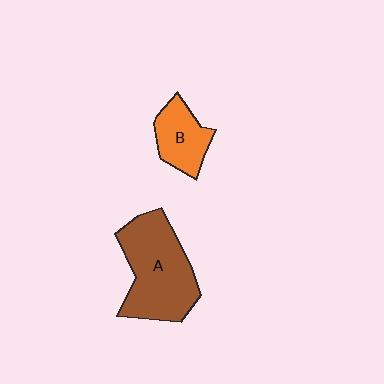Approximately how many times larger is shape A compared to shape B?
Approximately 2.1 times.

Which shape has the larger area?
Shape A (brown).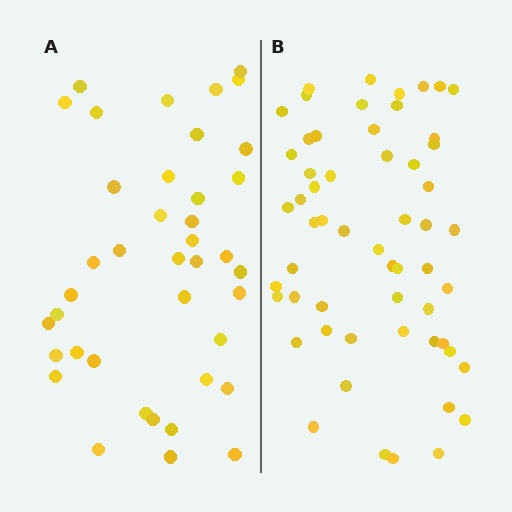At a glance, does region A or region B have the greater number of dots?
Region B (the right region) has more dots.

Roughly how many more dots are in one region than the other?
Region B has approximately 15 more dots than region A.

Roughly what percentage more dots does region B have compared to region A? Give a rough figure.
About 40% more.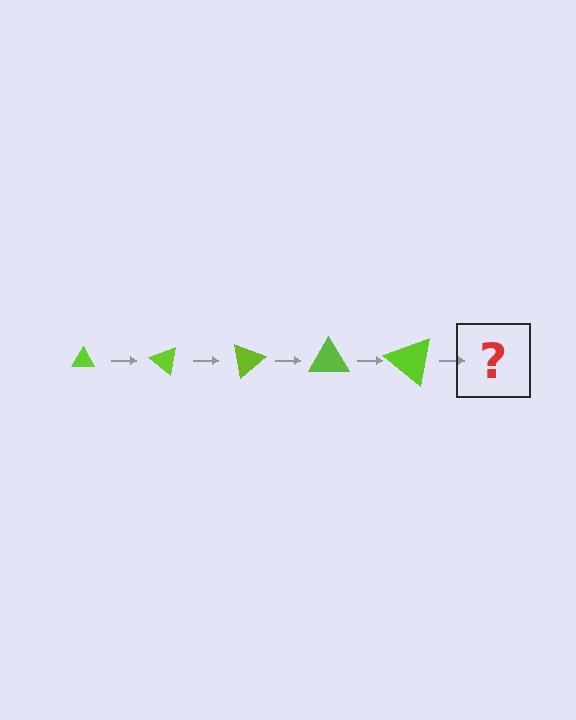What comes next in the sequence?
The next element should be a triangle, larger than the previous one and rotated 200 degrees from the start.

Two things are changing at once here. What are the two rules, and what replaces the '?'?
The two rules are that the triangle grows larger each step and it rotates 40 degrees each step. The '?' should be a triangle, larger than the previous one and rotated 200 degrees from the start.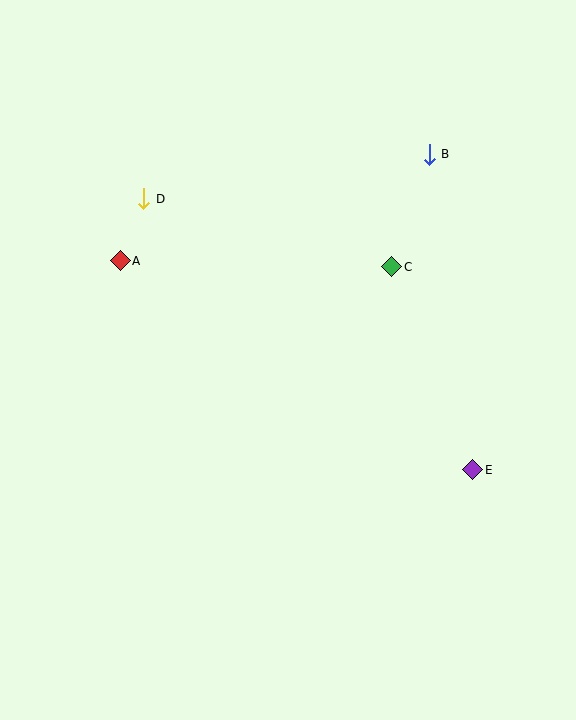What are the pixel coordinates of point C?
Point C is at (392, 267).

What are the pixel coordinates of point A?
Point A is at (120, 261).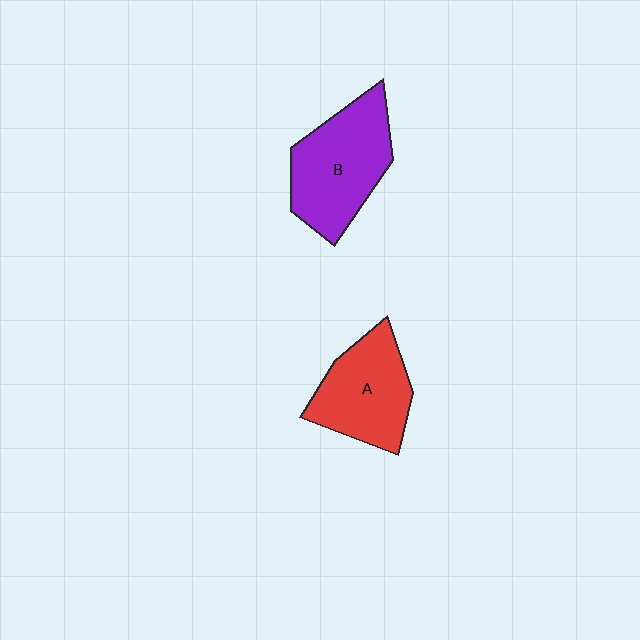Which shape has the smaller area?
Shape A (red).